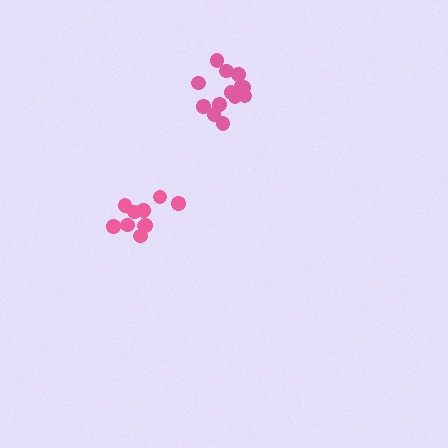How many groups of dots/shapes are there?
There are 2 groups.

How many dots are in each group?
Group 1: 10 dots, Group 2: 14 dots (24 total).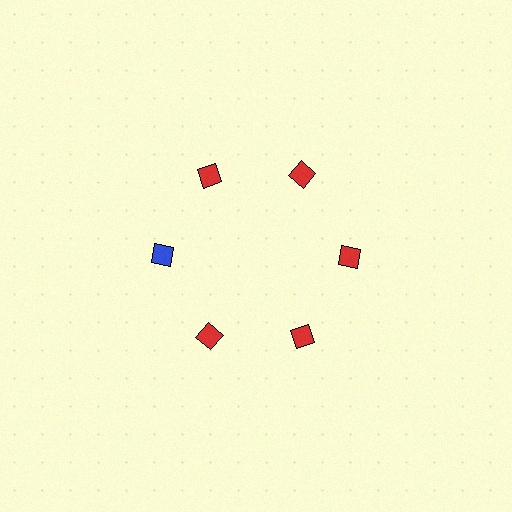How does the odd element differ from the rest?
It has a different color: blue instead of red.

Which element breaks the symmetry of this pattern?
The blue diamond at roughly the 9 o'clock position breaks the symmetry. All other shapes are red diamonds.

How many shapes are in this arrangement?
There are 6 shapes arranged in a ring pattern.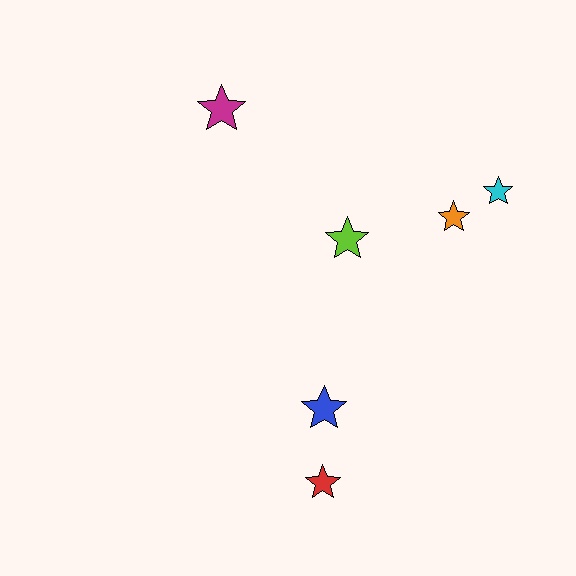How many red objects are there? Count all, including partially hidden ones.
There is 1 red object.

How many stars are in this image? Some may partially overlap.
There are 6 stars.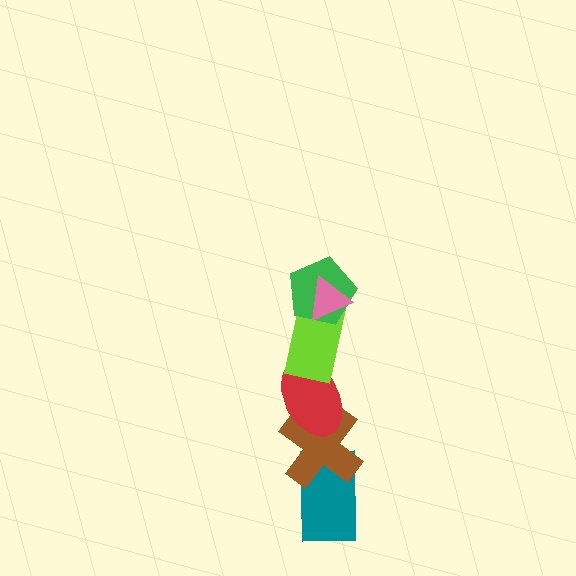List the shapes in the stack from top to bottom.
From top to bottom: the pink triangle, the green pentagon, the lime rectangle, the red ellipse, the brown cross, the teal rectangle.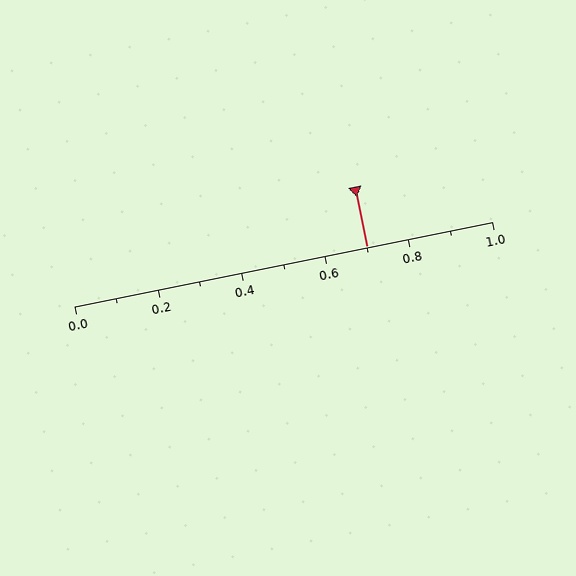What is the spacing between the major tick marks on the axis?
The major ticks are spaced 0.2 apart.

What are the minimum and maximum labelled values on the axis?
The axis runs from 0.0 to 1.0.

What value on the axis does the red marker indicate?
The marker indicates approximately 0.7.